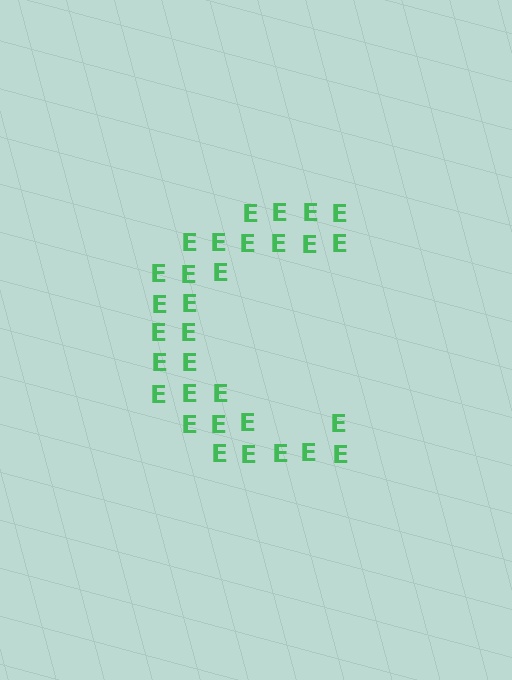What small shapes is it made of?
It is made of small letter E's.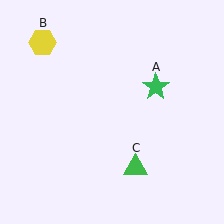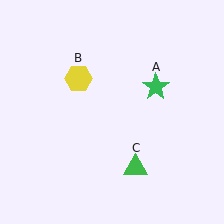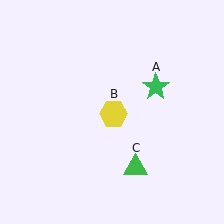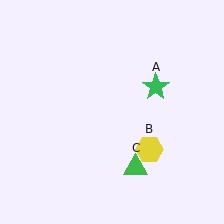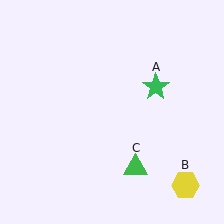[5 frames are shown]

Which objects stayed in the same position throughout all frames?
Green star (object A) and green triangle (object C) remained stationary.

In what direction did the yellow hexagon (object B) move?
The yellow hexagon (object B) moved down and to the right.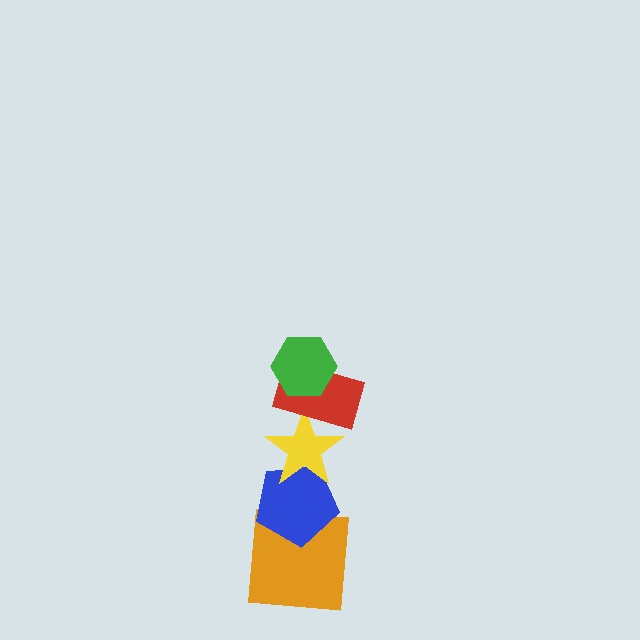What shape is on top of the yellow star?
The red rectangle is on top of the yellow star.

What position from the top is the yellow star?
The yellow star is 3rd from the top.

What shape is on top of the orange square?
The blue pentagon is on top of the orange square.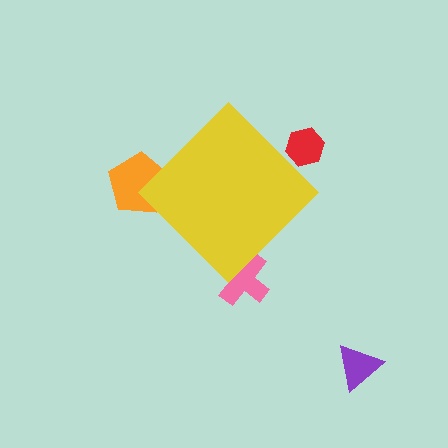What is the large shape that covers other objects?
A yellow diamond.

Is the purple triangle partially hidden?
No, the purple triangle is fully visible.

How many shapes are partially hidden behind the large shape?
3 shapes are partially hidden.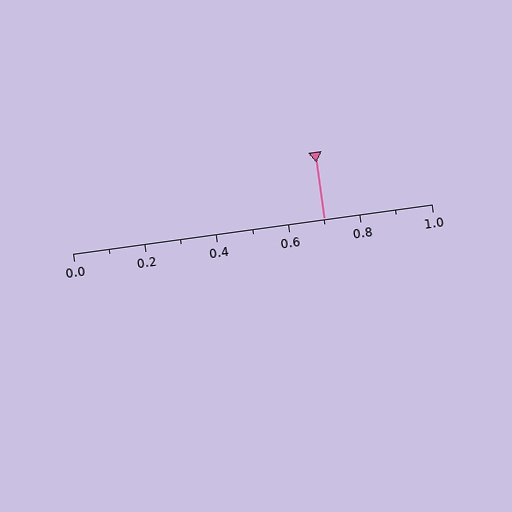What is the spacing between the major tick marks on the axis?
The major ticks are spaced 0.2 apart.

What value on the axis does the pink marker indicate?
The marker indicates approximately 0.7.